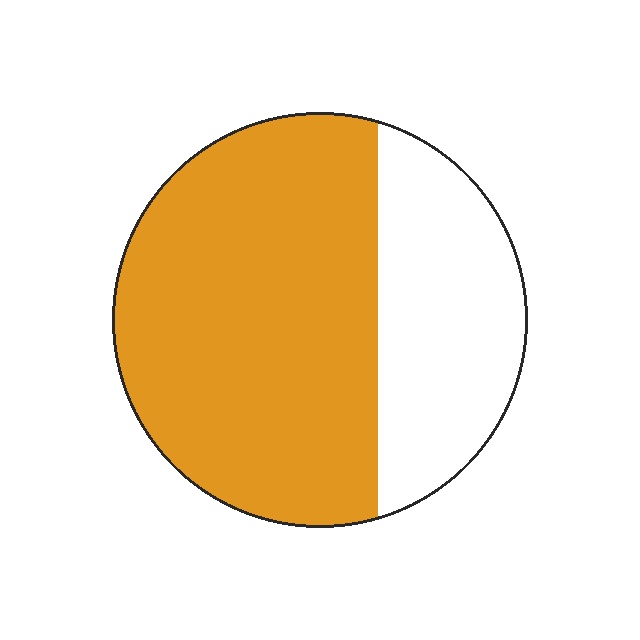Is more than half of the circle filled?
Yes.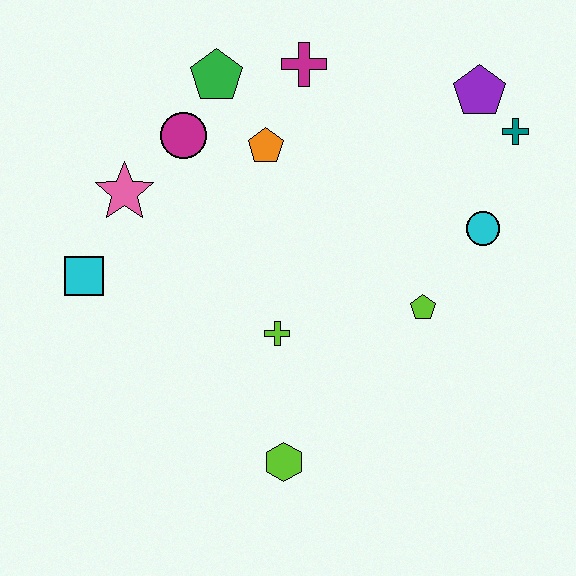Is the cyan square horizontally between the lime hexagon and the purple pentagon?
No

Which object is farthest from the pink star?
The teal cross is farthest from the pink star.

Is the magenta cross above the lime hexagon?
Yes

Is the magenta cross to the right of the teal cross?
No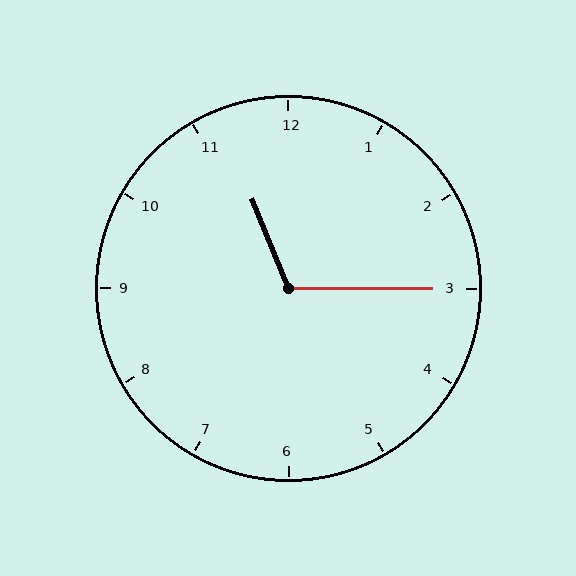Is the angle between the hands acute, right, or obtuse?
It is obtuse.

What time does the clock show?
11:15.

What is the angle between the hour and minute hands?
Approximately 112 degrees.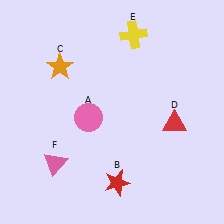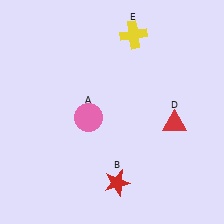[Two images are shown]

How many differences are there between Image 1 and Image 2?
There are 2 differences between the two images.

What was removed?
The pink triangle (F), the orange star (C) were removed in Image 2.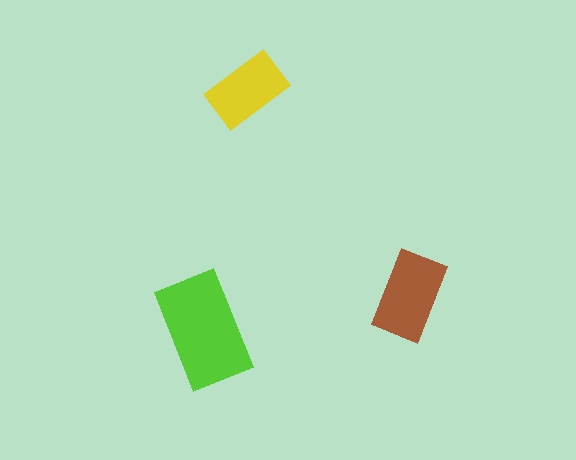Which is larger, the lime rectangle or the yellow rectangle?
The lime one.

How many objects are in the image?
There are 3 objects in the image.